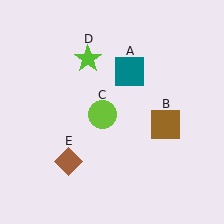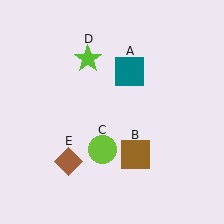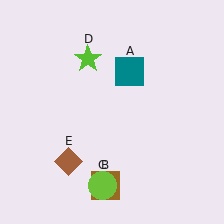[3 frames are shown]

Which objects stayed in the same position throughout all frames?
Teal square (object A) and lime star (object D) and brown diamond (object E) remained stationary.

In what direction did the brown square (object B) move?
The brown square (object B) moved down and to the left.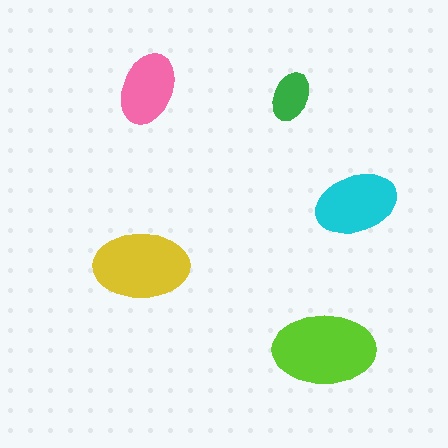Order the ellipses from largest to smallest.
the lime one, the yellow one, the cyan one, the pink one, the green one.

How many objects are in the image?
There are 5 objects in the image.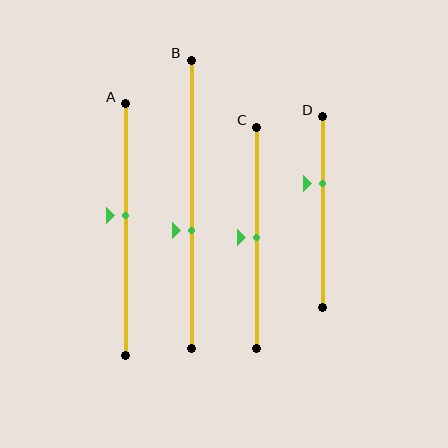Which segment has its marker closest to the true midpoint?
Segment C has its marker closest to the true midpoint.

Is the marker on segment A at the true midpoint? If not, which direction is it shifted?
No, the marker on segment A is shifted upward by about 5% of the segment length.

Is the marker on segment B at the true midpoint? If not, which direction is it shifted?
No, the marker on segment B is shifted downward by about 9% of the segment length.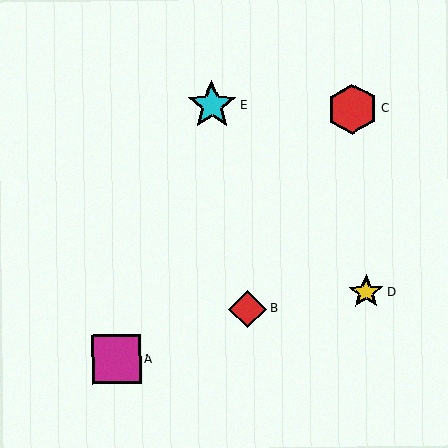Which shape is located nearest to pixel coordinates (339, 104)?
The red hexagon (labeled C) at (353, 109) is nearest to that location.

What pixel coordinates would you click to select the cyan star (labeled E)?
Click at (212, 105) to select the cyan star E.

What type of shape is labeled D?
Shape D is a yellow star.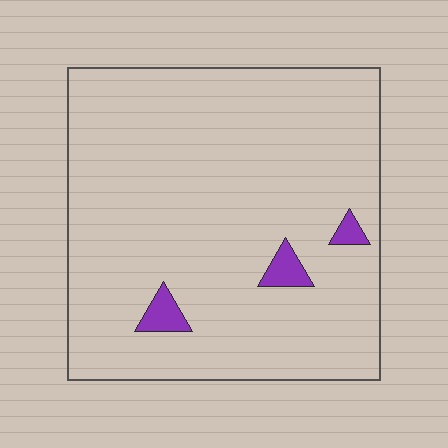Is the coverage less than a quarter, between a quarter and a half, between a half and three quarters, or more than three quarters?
Less than a quarter.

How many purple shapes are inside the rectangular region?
3.